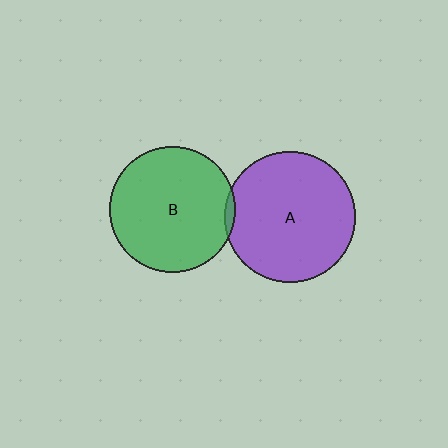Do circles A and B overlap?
Yes.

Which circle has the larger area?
Circle A (purple).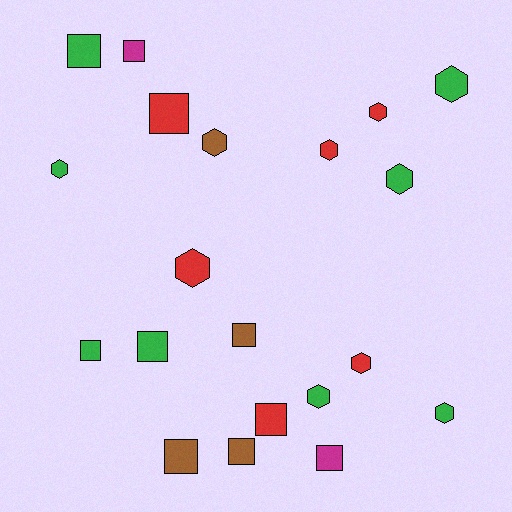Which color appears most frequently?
Green, with 8 objects.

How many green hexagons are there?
There are 5 green hexagons.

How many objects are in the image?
There are 20 objects.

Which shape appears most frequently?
Hexagon, with 10 objects.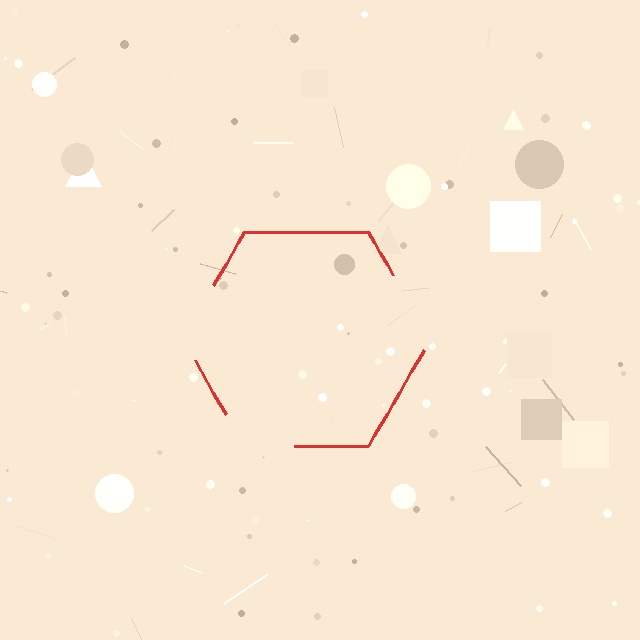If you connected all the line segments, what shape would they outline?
They would outline a hexagon.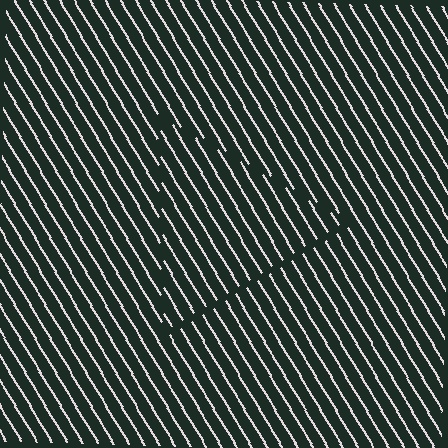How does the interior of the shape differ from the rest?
The interior of the shape contains the same grating, shifted by half a period — the contour is defined by the phase discontinuity where line-ends from the inner and outer gratings abut.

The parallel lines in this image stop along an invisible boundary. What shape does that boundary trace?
An illusory triangle. The interior of the shape contains the same grating, shifted by half a period — the contour is defined by the phase discontinuity where line-ends from the inner and outer gratings abut.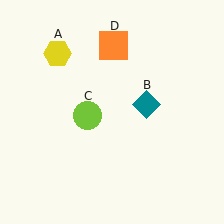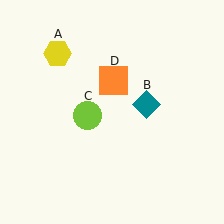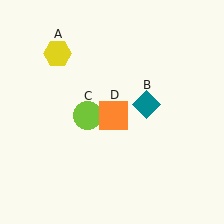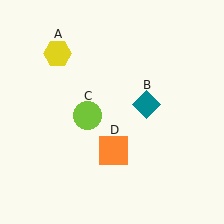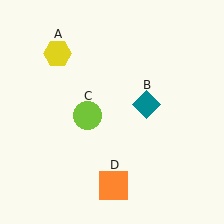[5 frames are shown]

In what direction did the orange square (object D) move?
The orange square (object D) moved down.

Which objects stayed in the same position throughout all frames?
Yellow hexagon (object A) and teal diamond (object B) and lime circle (object C) remained stationary.